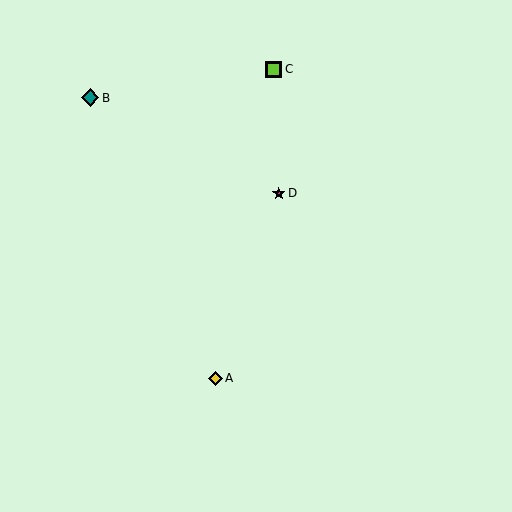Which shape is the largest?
The teal diamond (labeled B) is the largest.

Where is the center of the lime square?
The center of the lime square is at (274, 69).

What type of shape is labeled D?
Shape D is a magenta star.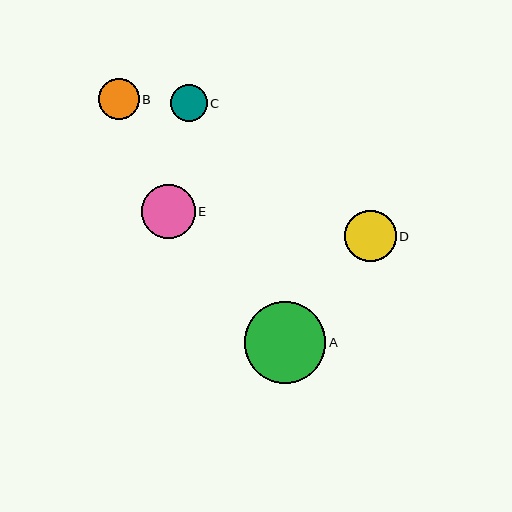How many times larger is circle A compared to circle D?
Circle A is approximately 1.6 times the size of circle D.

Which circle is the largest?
Circle A is the largest with a size of approximately 81 pixels.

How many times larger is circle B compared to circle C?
Circle B is approximately 1.1 times the size of circle C.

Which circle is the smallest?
Circle C is the smallest with a size of approximately 37 pixels.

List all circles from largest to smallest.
From largest to smallest: A, E, D, B, C.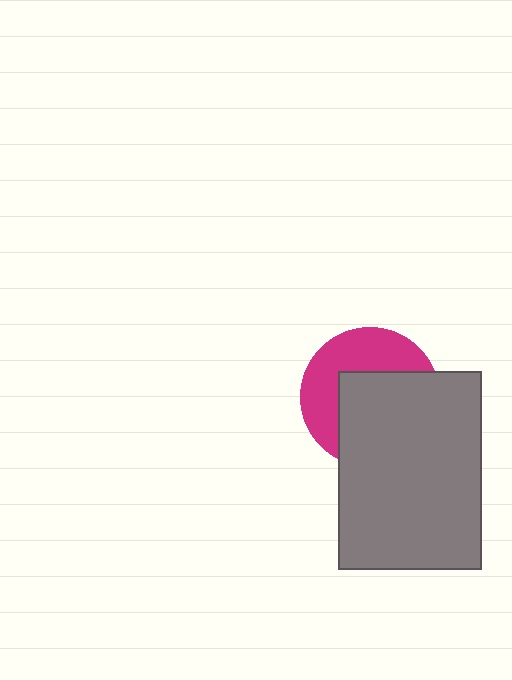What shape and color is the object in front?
The object in front is a gray rectangle.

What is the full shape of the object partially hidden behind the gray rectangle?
The partially hidden object is a magenta circle.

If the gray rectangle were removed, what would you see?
You would see the complete magenta circle.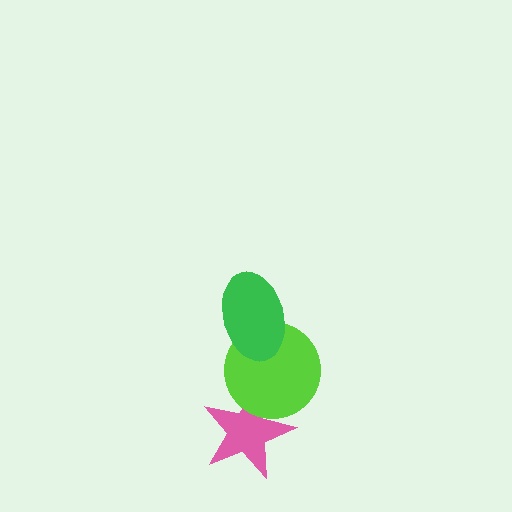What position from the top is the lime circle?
The lime circle is 2nd from the top.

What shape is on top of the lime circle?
The green ellipse is on top of the lime circle.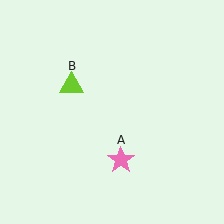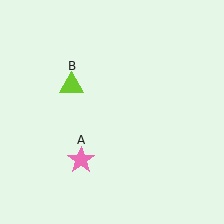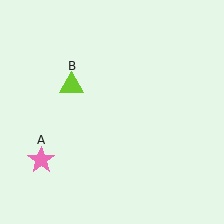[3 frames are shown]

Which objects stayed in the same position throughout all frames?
Lime triangle (object B) remained stationary.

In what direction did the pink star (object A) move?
The pink star (object A) moved left.